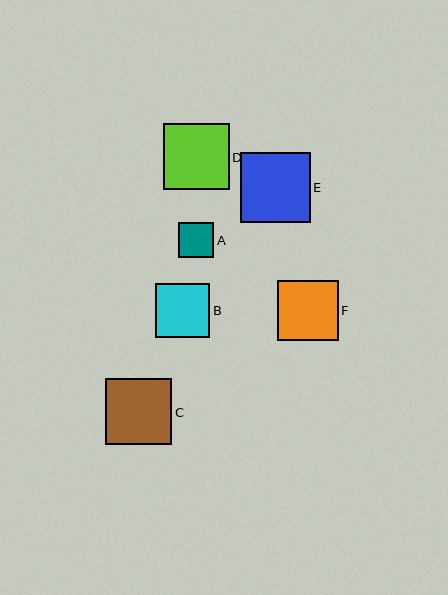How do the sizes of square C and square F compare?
Square C and square F are approximately the same size.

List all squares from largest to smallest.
From largest to smallest: E, C, D, F, B, A.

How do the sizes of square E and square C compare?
Square E and square C are approximately the same size.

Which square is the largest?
Square E is the largest with a size of approximately 70 pixels.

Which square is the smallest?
Square A is the smallest with a size of approximately 35 pixels.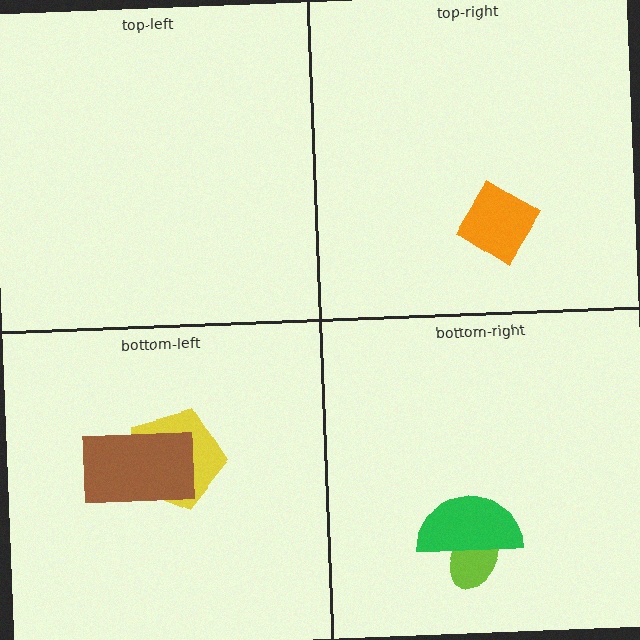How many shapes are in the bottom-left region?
2.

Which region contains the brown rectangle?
The bottom-left region.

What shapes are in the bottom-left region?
The yellow pentagon, the brown rectangle.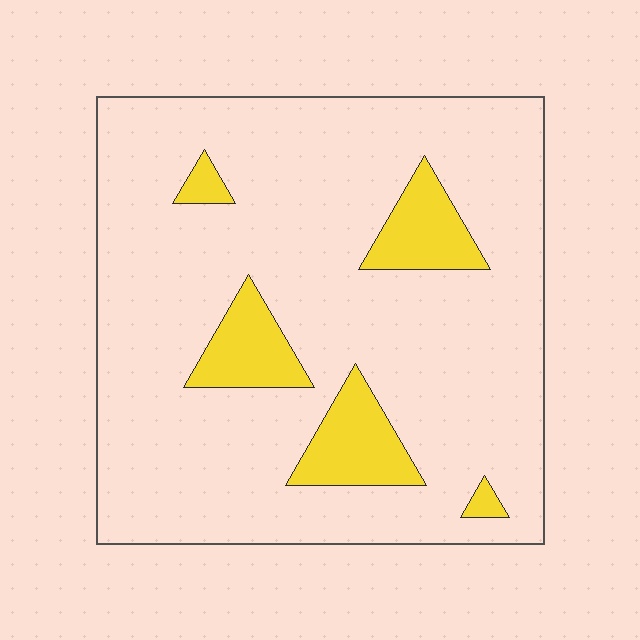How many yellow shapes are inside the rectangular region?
5.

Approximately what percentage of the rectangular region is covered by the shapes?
Approximately 15%.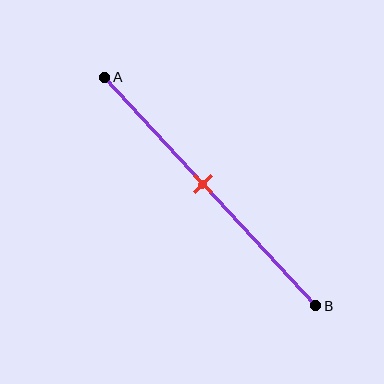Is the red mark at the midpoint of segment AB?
No, the mark is at about 45% from A, not at the 50% midpoint.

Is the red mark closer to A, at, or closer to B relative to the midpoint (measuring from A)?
The red mark is closer to point A than the midpoint of segment AB.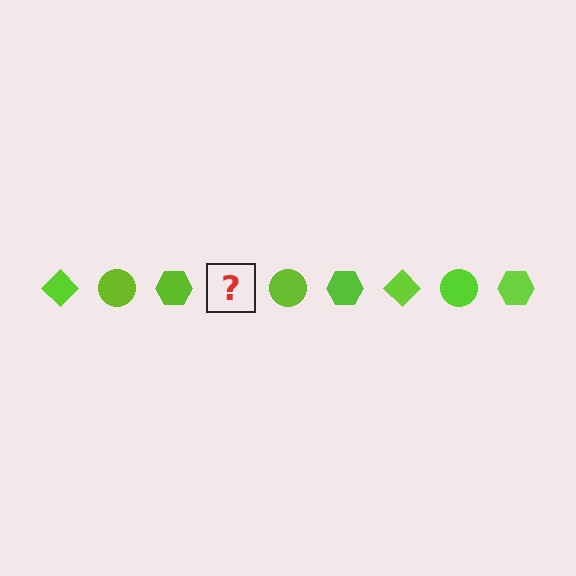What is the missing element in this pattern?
The missing element is a lime diamond.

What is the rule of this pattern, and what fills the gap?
The rule is that the pattern cycles through diamond, circle, hexagon shapes in lime. The gap should be filled with a lime diamond.